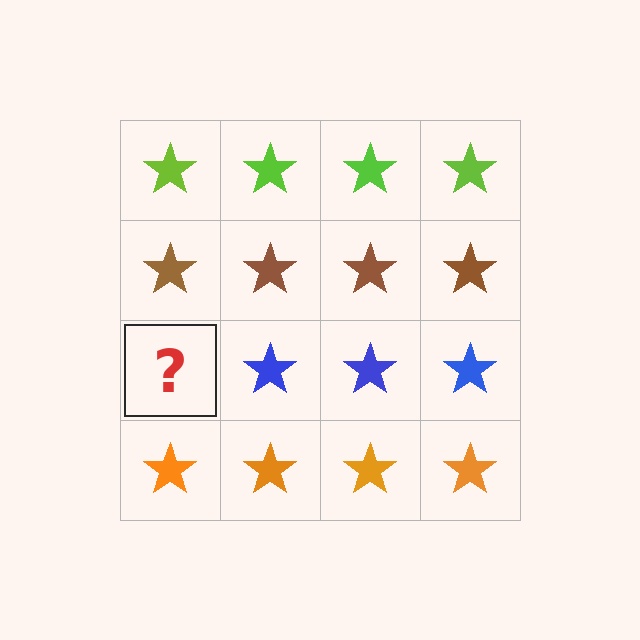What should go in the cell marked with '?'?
The missing cell should contain a blue star.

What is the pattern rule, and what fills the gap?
The rule is that each row has a consistent color. The gap should be filled with a blue star.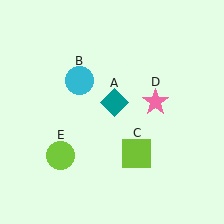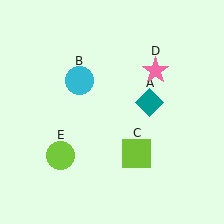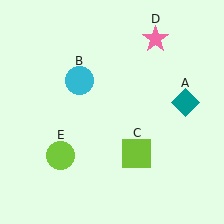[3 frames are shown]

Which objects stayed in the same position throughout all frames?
Cyan circle (object B) and lime square (object C) and lime circle (object E) remained stationary.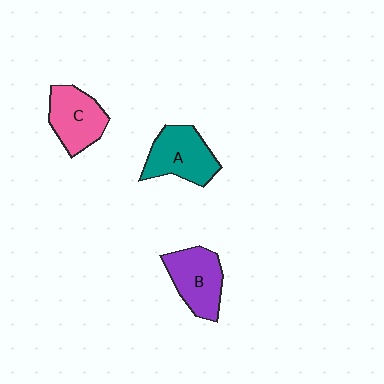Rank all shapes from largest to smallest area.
From largest to smallest: A (teal), B (purple), C (pink).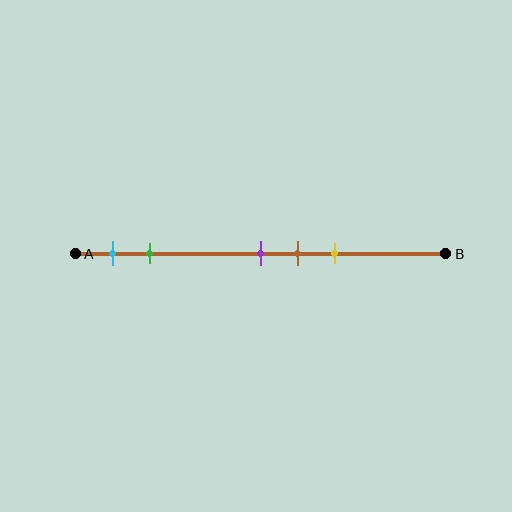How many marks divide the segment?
There are 5 marks dividing the segment.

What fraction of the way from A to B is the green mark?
The green mark is approximately 20% (0.2) of the way from A to B.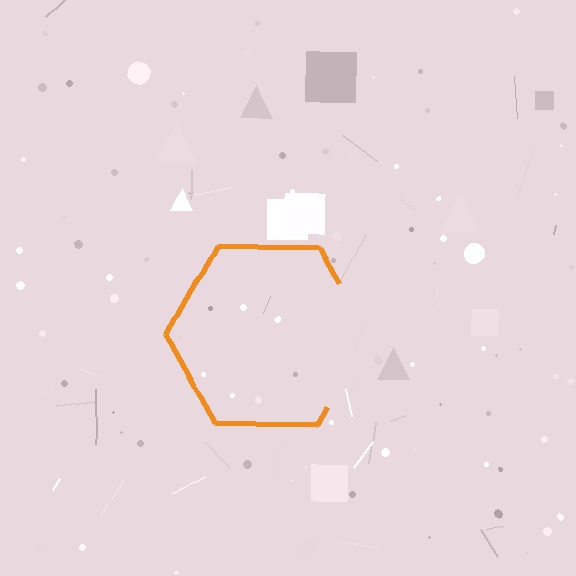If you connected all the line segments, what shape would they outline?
They would outline a hexagon.